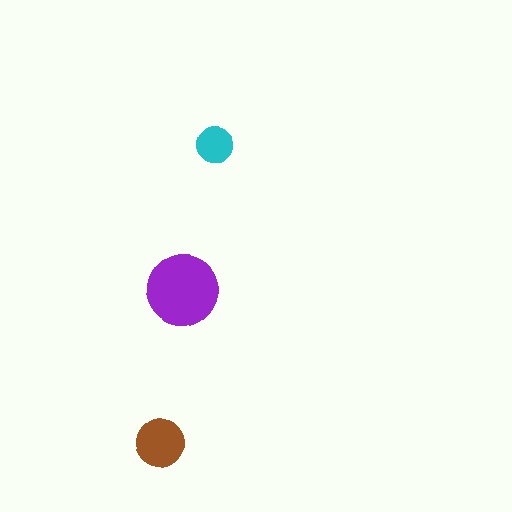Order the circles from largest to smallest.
the purple one, the brown one, the cyan one.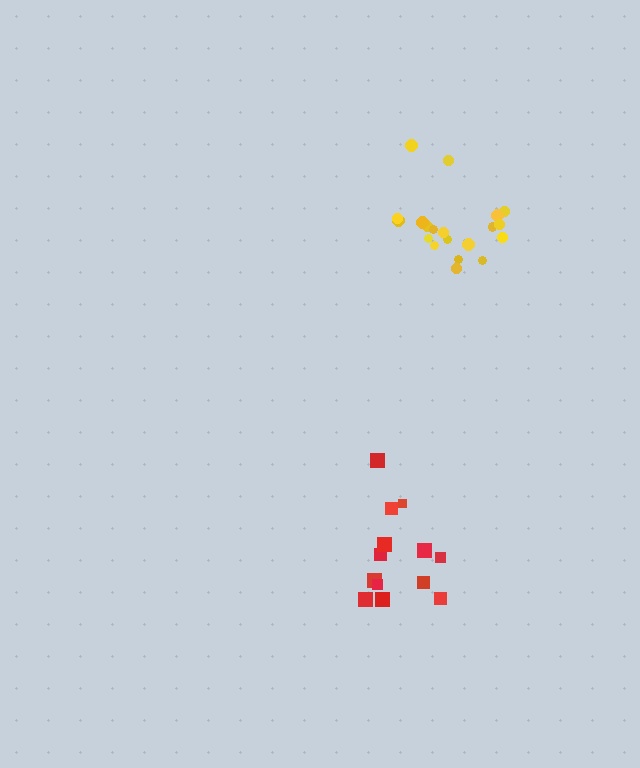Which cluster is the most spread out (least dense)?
Red.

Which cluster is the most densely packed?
Yellow.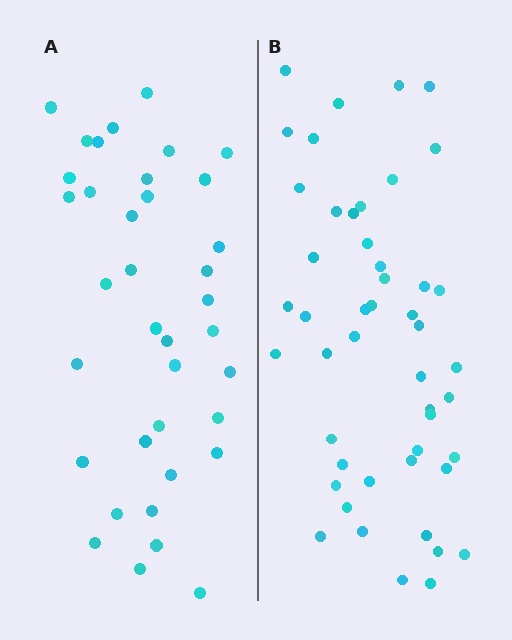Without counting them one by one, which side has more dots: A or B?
Region B (the right region) has more dots.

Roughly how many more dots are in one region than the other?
Region B has roughly 12 or so more dots than region A.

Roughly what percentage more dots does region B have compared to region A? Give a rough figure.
About 30% more.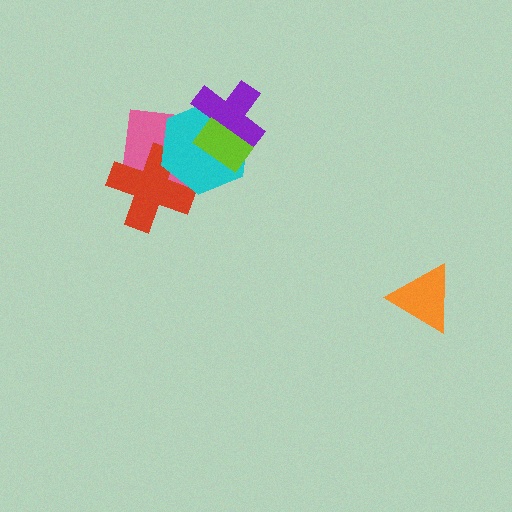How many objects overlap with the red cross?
2 objects overlap with the red cross.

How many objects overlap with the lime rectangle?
3 objects overlap with the lime rectangle.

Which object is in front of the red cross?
The cyan hexagon is in front of the red cross.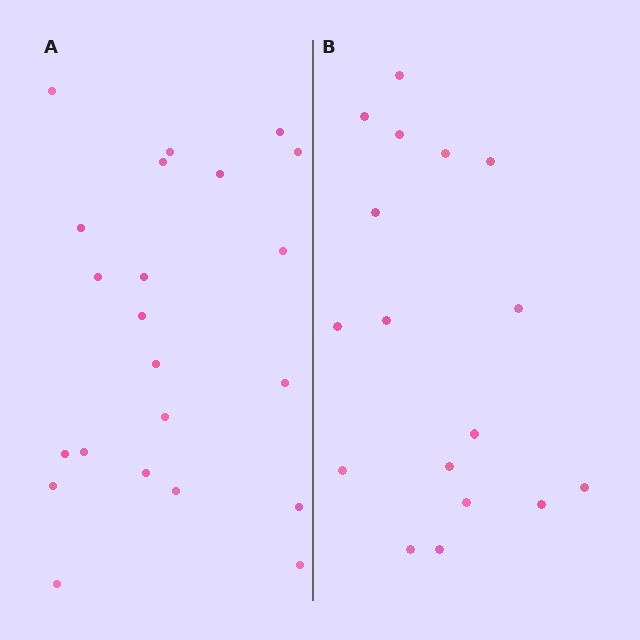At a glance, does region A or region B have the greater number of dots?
Region A (the left region) has more dots.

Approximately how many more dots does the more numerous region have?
Region A has about 5 more dots than region B.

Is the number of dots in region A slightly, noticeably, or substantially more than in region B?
Region A has noticeably more, but not dramatically so. The ratio is roughly 1.3 to 1.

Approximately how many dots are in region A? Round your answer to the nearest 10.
About 20 dots. (The exact count is 22, which rounds to 20.)